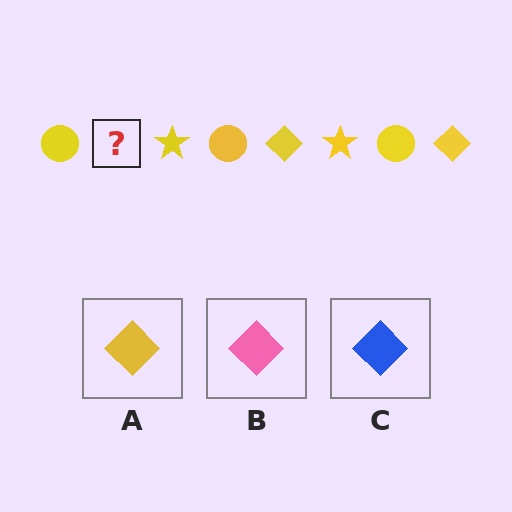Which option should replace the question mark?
Option A.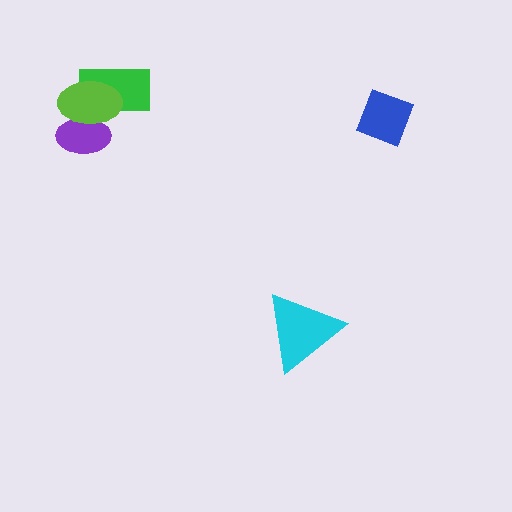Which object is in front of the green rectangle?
The lime ellipse is in front of the green rectangle.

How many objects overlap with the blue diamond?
0 objects overlap with the blue diamond.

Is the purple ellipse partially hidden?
Yes, it is partially covered by another shape.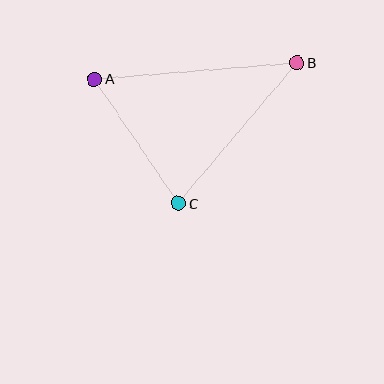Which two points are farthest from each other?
Points A and B are farthest from each other.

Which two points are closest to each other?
Points A and C are closest to each other.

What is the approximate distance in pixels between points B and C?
The distance between B and C is approximately 184 pixels.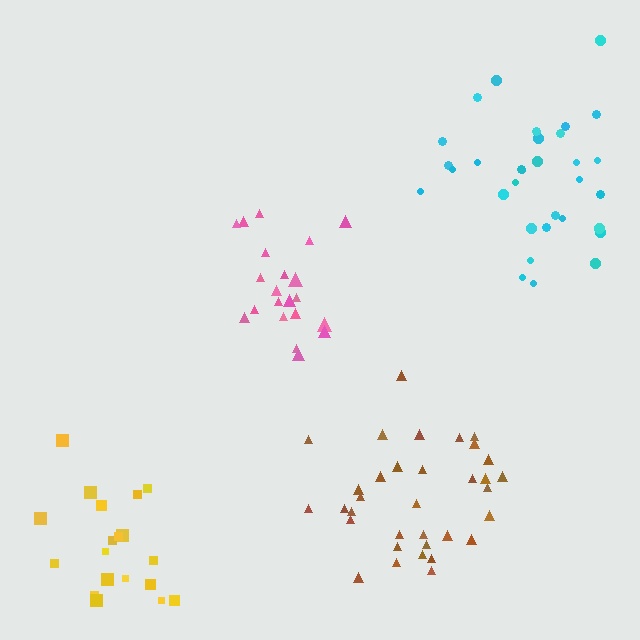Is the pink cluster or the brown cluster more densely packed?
Pink.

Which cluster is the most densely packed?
Pink.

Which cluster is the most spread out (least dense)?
Yellow.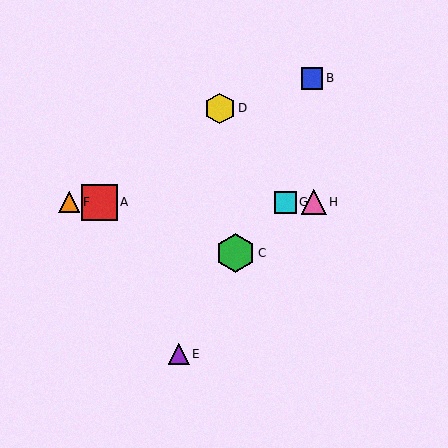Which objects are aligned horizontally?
Objects A, F, G, H are aligned horizontally.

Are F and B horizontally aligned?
No, F is at y≈202 and B is at y≈78.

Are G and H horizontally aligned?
Yes, both are at y≈202.